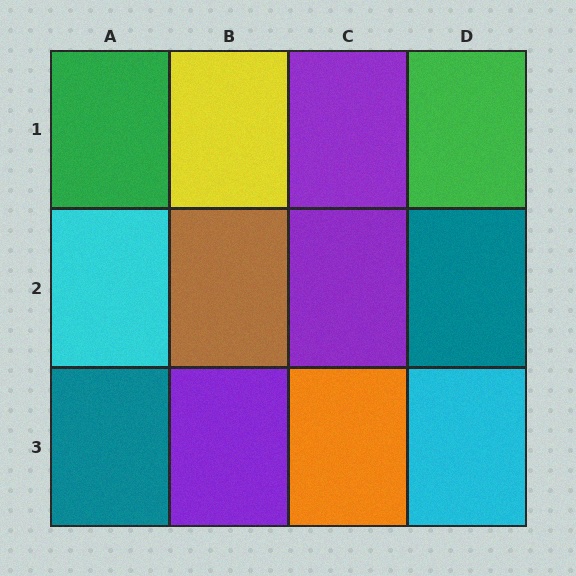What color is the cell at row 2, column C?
Purple.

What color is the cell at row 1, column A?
Green.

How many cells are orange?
1 cell is orange.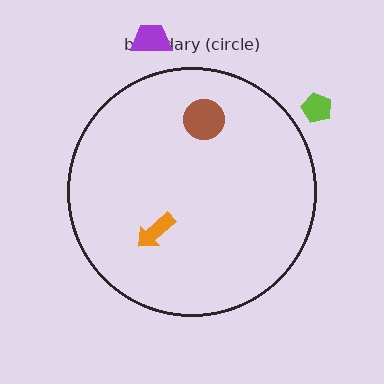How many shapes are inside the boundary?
2 inside, 2 outside.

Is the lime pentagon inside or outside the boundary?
Outside.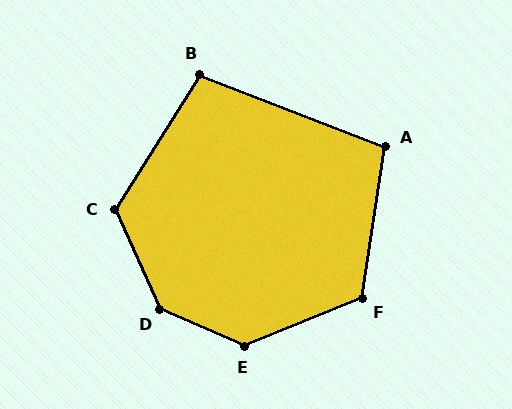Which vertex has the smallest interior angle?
B, at approximately 101 degrees.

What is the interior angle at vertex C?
Approximately 123 degrees (obtuse).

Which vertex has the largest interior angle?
D, at approximately 138 degrees.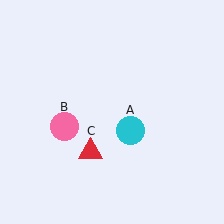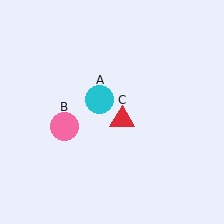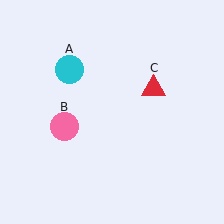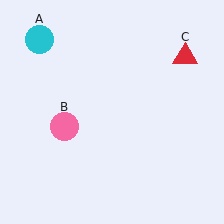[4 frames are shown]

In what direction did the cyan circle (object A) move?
The cyan circle (object A) moved up and to the left.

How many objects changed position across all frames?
2 objects changed position: cyan circle (object A), red triangle (object C).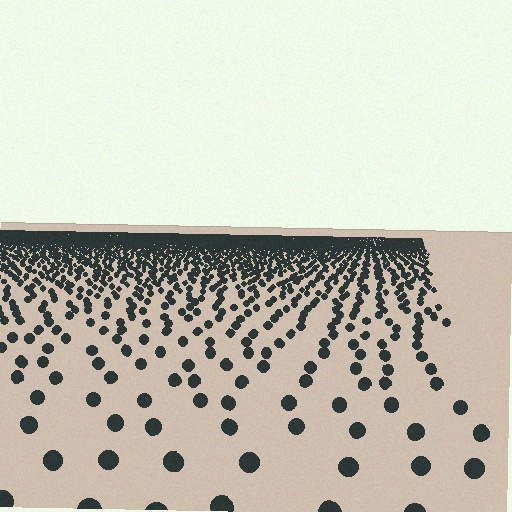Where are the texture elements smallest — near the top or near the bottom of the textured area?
Near the top.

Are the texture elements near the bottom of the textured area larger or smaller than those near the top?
Larger. Near the bottom, elements are closer to the viewer and appear at a bigger on-screen size.